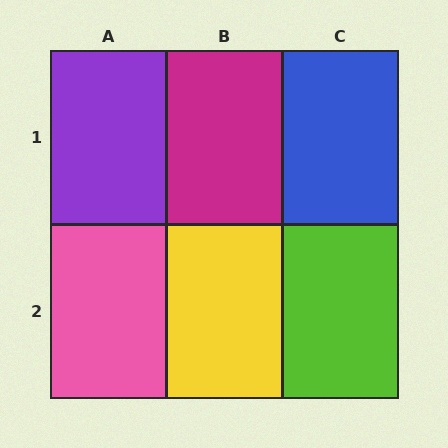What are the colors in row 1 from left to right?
Purple, magenta, blue.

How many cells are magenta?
1 cell is magenta.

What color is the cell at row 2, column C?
Lime.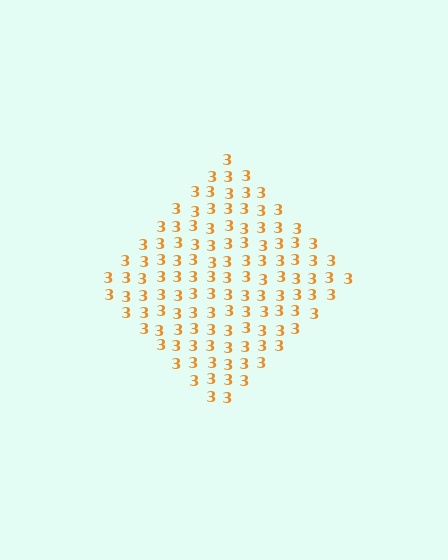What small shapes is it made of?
It is made of small digit 3's.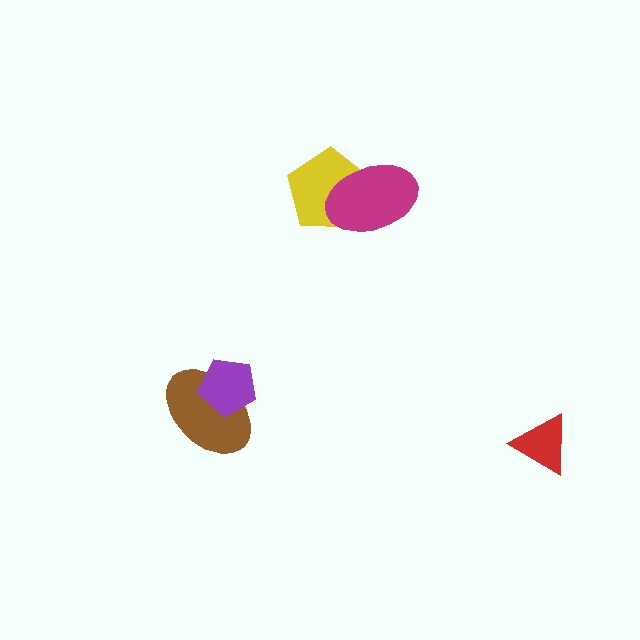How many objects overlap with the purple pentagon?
1 object overlaps with the purple pentagon.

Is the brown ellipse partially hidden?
Yes, it is partially covered by another shape.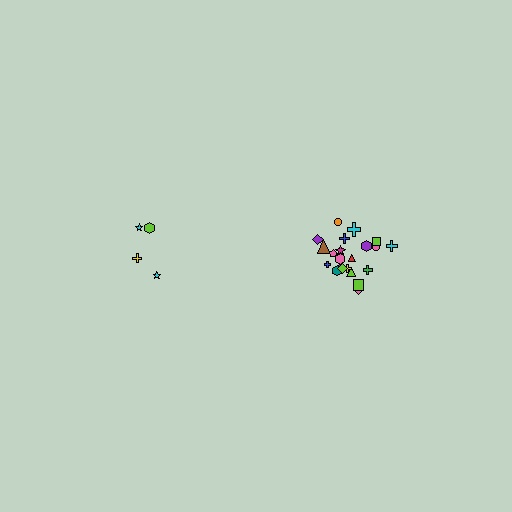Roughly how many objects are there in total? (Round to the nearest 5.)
Roughly 25 objects in total.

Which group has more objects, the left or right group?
The right group.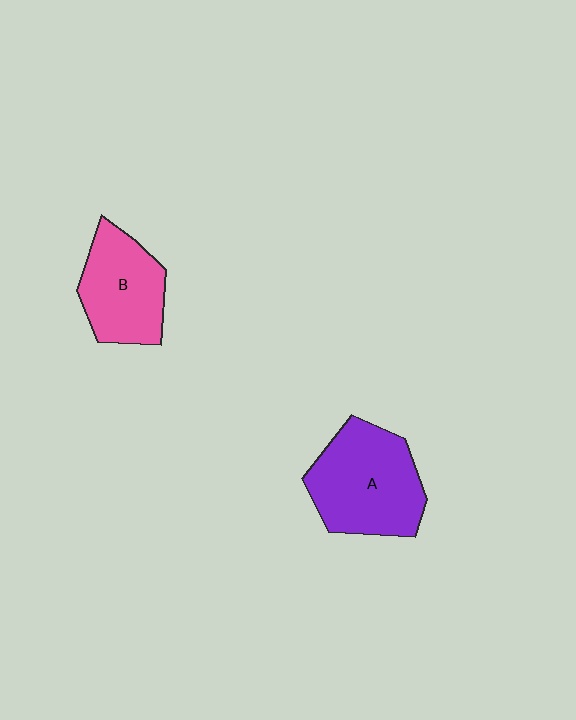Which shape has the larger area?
Shape A (purple).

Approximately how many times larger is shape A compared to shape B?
Approximately 1.3 times.